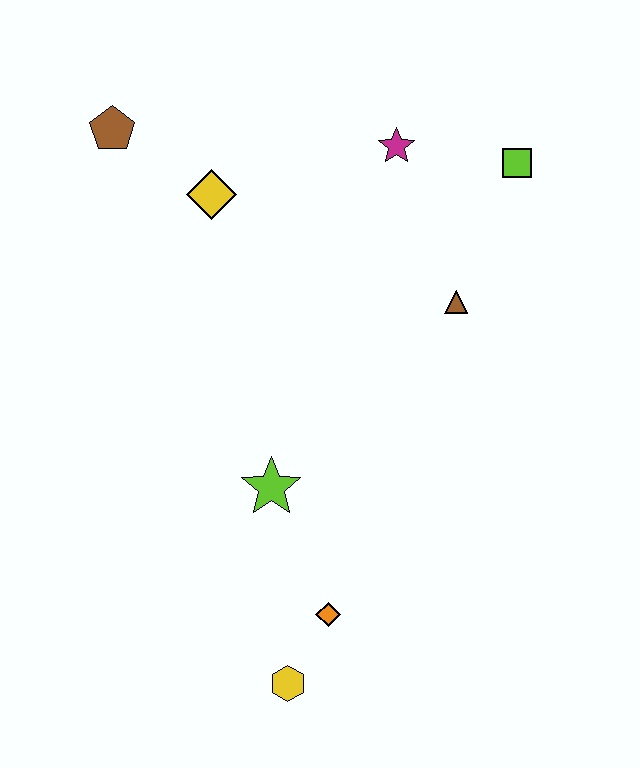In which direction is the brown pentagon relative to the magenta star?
The brown pentagon is to the left of the magenta star.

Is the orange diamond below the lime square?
Yes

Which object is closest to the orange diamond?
The yellow hexagon is closest to the orange diamond.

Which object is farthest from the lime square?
The yellow hexagon is farthest from the lime square.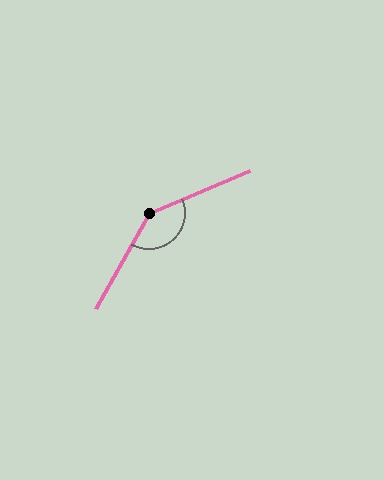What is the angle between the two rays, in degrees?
Approximately 142 degrees.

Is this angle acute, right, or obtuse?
It is obtuse.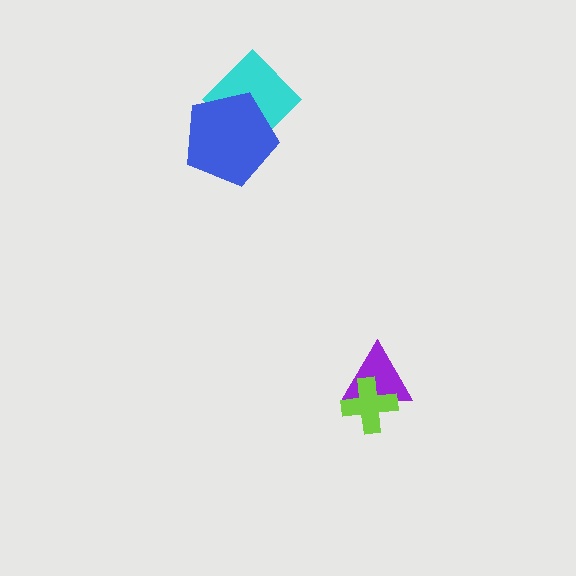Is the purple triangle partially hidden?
Yes, it is partially covered by another shape.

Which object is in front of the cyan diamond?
The blue pentagon is in front of the cyan diamond.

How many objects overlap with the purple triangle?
1 object overlaps with the purple triangle.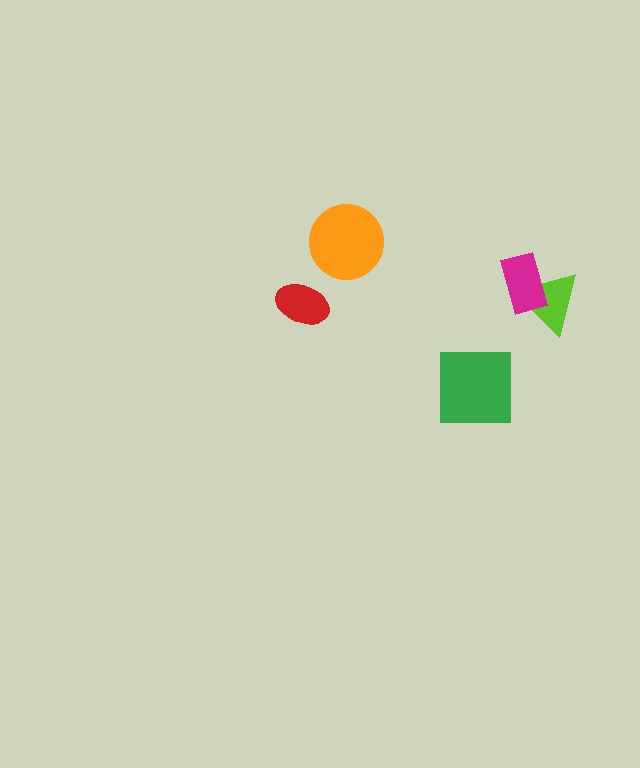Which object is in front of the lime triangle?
The magenta rectangle is in front of the lime triangle.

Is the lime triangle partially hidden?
Yes, it is partially covered by another shape.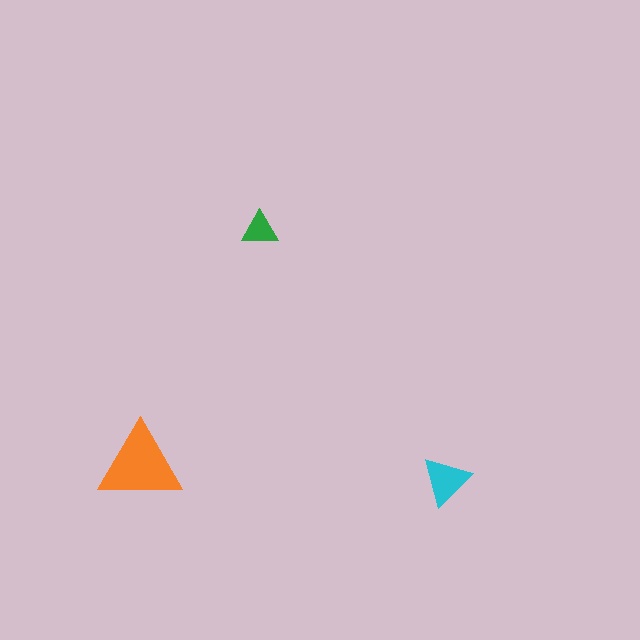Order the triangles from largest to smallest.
the orange one, the cyan one, the green one.